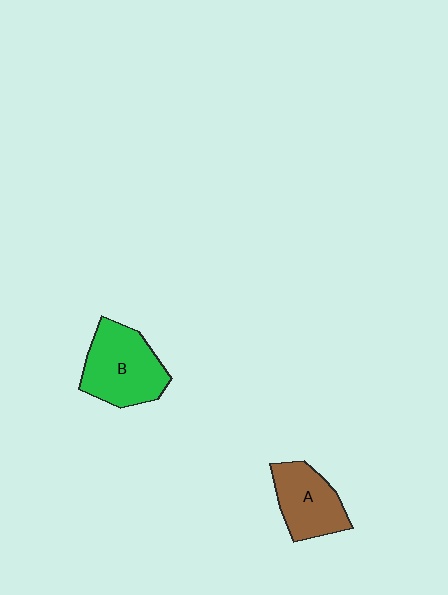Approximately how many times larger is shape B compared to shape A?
Approximately 1.3 times.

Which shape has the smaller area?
Shape A (brown).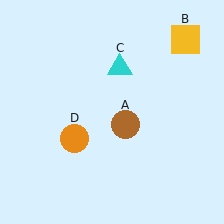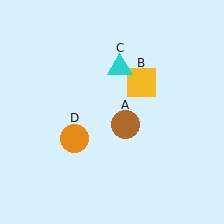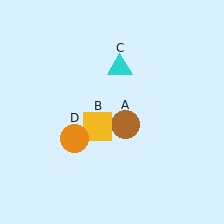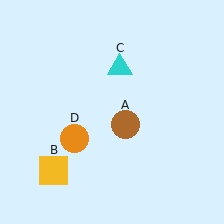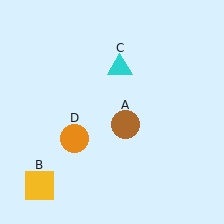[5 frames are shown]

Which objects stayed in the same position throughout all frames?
Brown circle (object A) and cyan triangle (object C) and orange circle (object D) remained stationary.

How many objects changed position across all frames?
1 object changed position: yellow square (object B).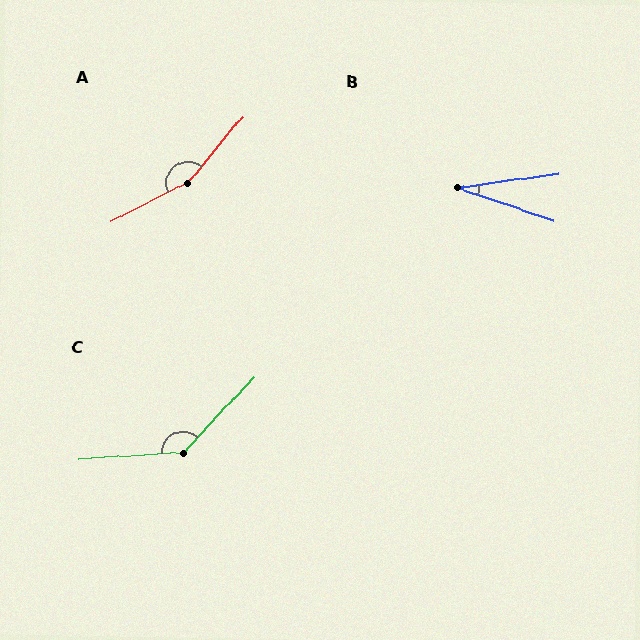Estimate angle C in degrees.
Approximately 137 degrees.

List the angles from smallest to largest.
B (27°), C (137°), A (156°).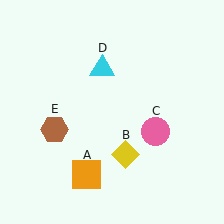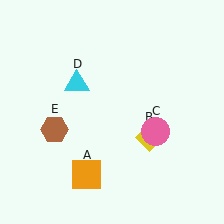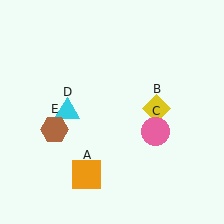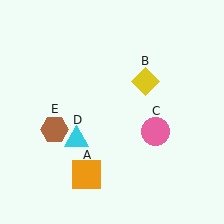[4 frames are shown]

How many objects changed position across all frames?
2 objects changed position: yellow diamond (object B), cyan triangle (object D).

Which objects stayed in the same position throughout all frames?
Orange square (object A) and pink circle (object C) and brown hexagon (object E) remained stationary.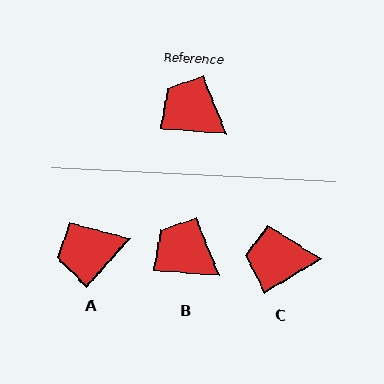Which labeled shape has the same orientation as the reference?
B.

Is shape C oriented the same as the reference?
No, it is off by about 36 degrees.